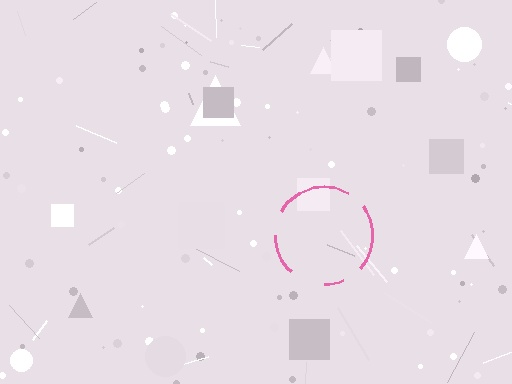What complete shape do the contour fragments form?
The contour fragments form a circle.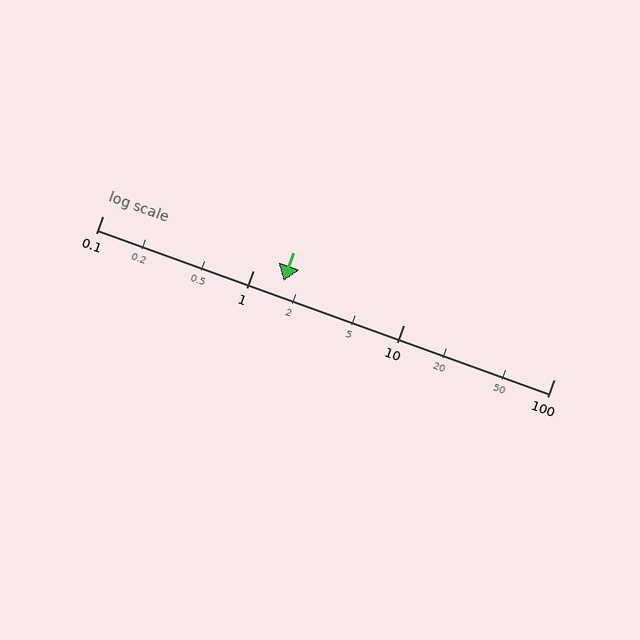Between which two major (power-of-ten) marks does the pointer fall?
The pointer is between 1 and 10.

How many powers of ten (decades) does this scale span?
The scale spans 3 decades, from 0.1 to 100.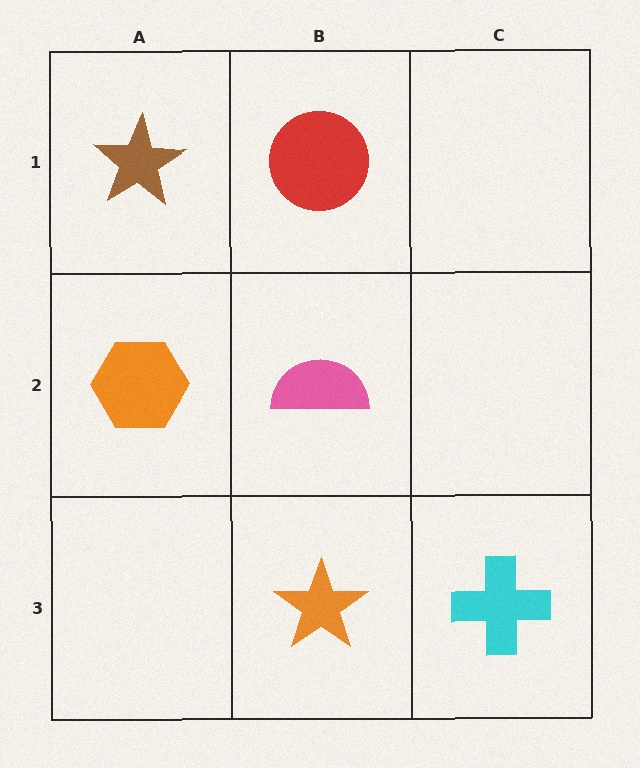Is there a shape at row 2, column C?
No, that cell is empty.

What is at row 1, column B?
A red circle.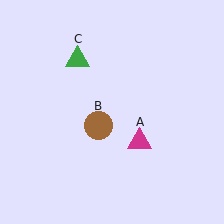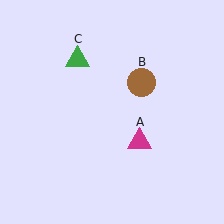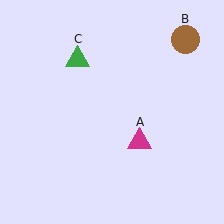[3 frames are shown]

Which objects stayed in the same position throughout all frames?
Magenta triangle (object A) and green triangle (object C) remained stationary.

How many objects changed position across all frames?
1 object changed position: brown circle (object B).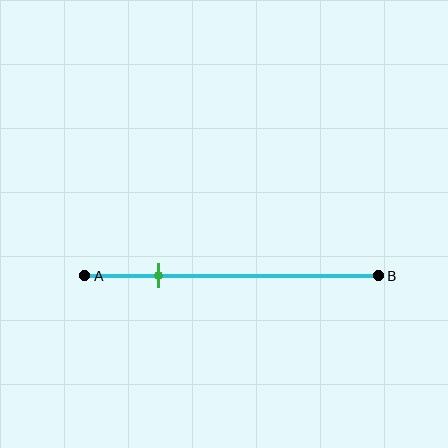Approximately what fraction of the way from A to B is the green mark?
The green mark is approximately 25% of the way from A to B.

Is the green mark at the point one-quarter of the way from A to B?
Yes, the mark is approximately at the one-quarter point.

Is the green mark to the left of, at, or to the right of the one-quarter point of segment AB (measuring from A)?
The green mark is approximately at the one-quarter point of segment AB.